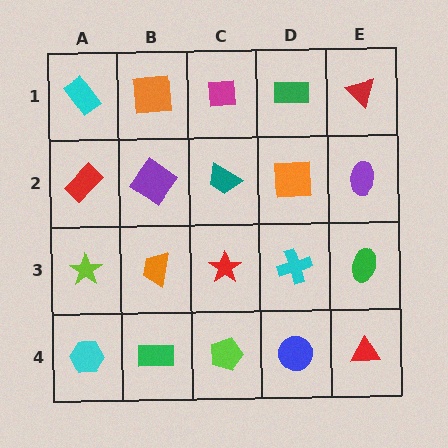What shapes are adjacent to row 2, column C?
A magenta square (row 1, column C), a red star (row 3, column C), a purple diamond (row 2, column B), an orange square (row 2, column D).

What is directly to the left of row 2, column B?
A red rectangle.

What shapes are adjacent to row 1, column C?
A teal trapezoid (row 2, column C), an orange square (row 1, column B), a green rectangle (row 1, column D).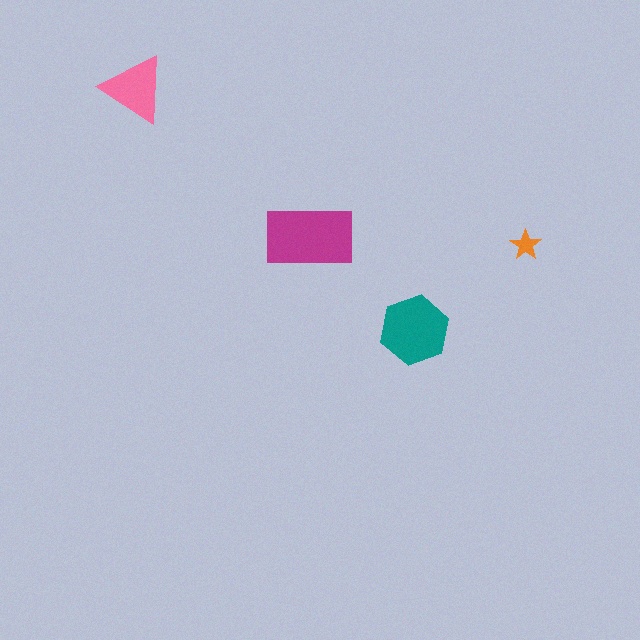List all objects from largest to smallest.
The magenta rectangle, the teal hexagon, the pink triangle, the orange star.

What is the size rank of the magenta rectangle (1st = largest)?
1st.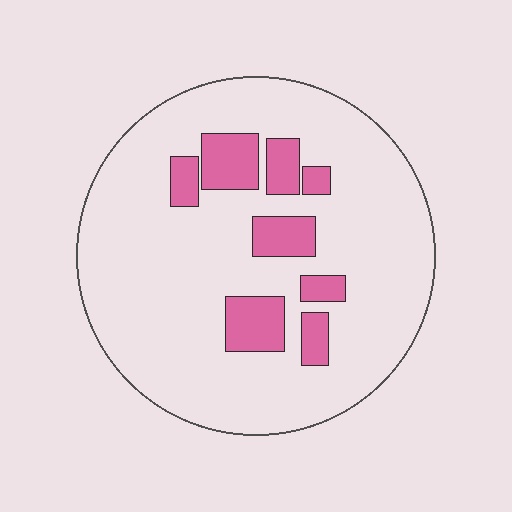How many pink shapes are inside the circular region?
8.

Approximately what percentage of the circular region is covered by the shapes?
Approximately 15%.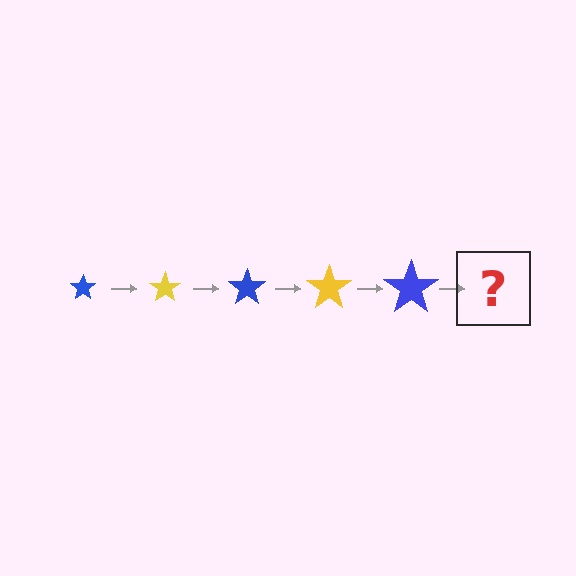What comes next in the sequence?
The next element should be a yellow star, larger than the previous one.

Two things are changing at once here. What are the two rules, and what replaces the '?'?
The two rules are that the star grows larger each step and the color cycles through blue and yellow. The '?' should be a yellow star, larger than the previous one.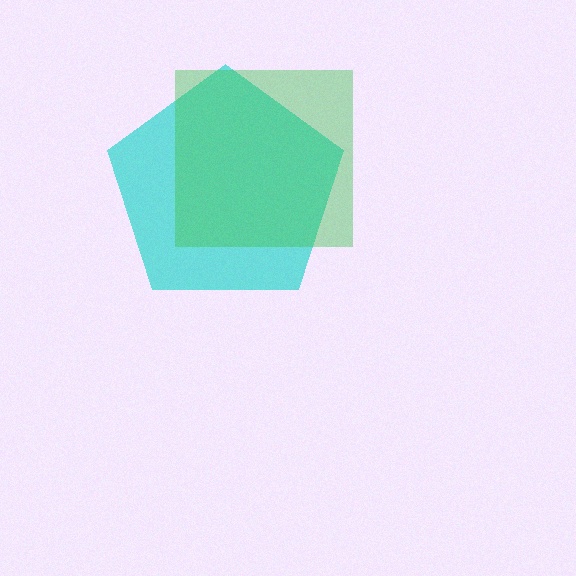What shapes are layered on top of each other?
The layered shapes are: a cyan pentagon, a green square.